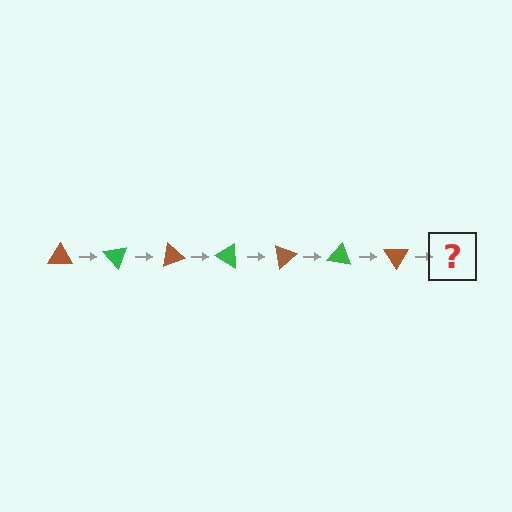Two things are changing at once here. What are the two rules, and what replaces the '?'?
The two rules are that it rotates 50 degrees each step and the color cycles through brown and green. The '?' should be a green triangle, rotated 350 degrees from the start.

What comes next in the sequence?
The next element should be a green triangle, rotated 350 degrees from the start.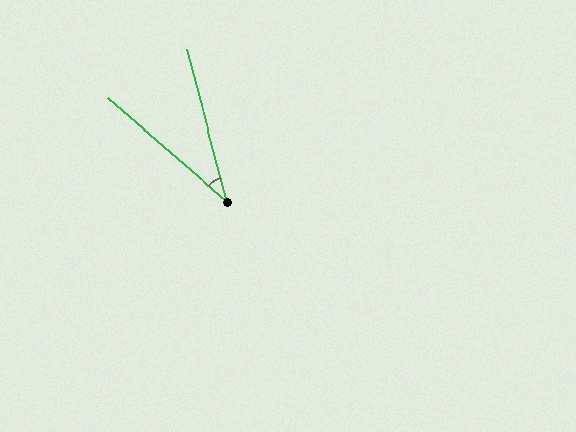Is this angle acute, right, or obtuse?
It is acute.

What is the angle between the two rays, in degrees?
Approximately 34 degrees.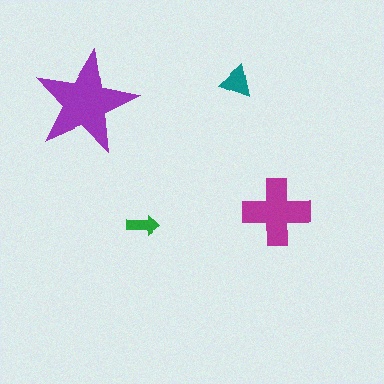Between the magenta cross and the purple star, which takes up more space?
The purple star.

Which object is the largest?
The purple star.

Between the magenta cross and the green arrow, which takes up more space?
The magenta cross.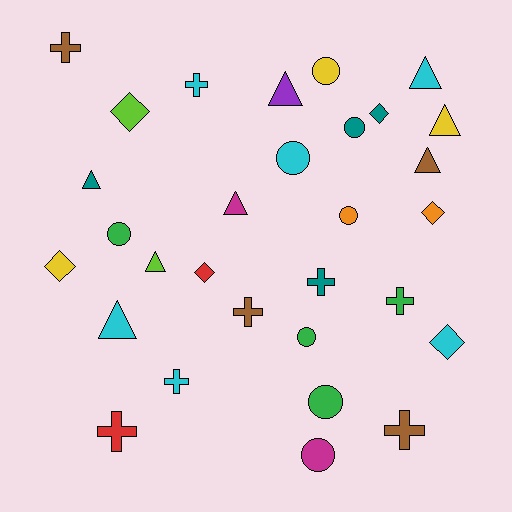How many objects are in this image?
There are 30 objects.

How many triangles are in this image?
There are 8 triangles.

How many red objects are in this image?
There are 2 red objects.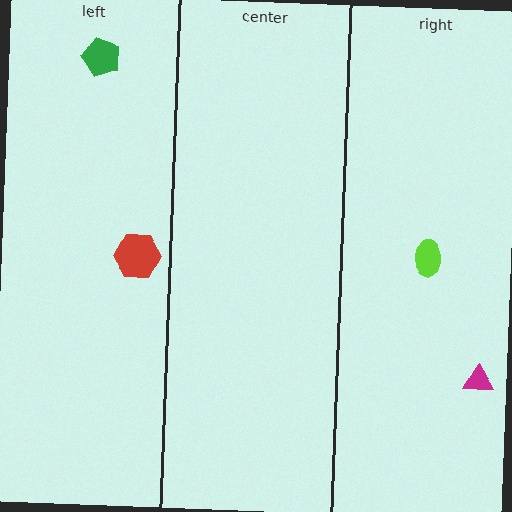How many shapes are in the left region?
2.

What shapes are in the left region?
The green pentagon, the red hexagon.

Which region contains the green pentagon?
The left region.